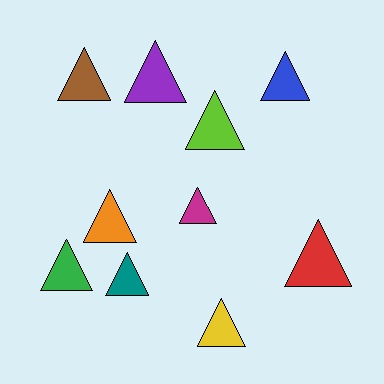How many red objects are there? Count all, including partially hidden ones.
There is 1 red object.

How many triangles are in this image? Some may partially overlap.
There are 10 triangles.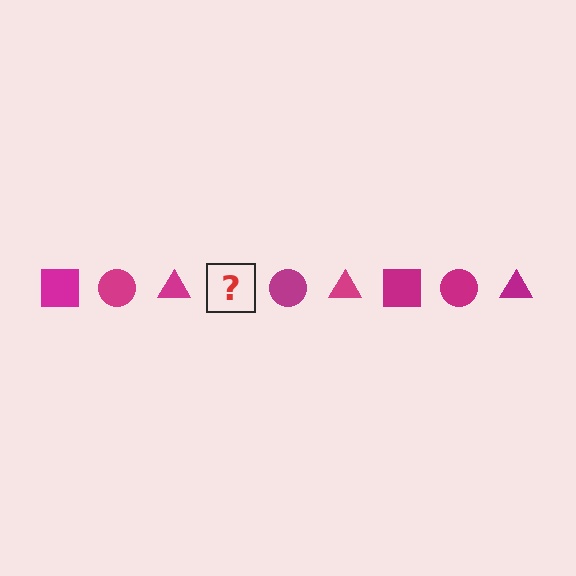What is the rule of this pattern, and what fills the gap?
The rule is that the pattern cycles through square, circle, triangle shapes in magenta. The gap should be filled with a magenta square.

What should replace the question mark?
The question mark should be replaced with a magenta square.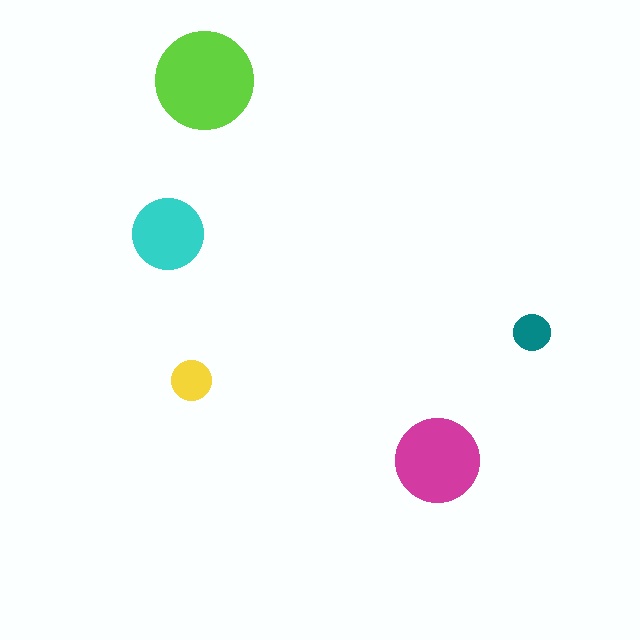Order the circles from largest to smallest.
the lime one, the magenta one, the cyan one, the yellow one, the teal one.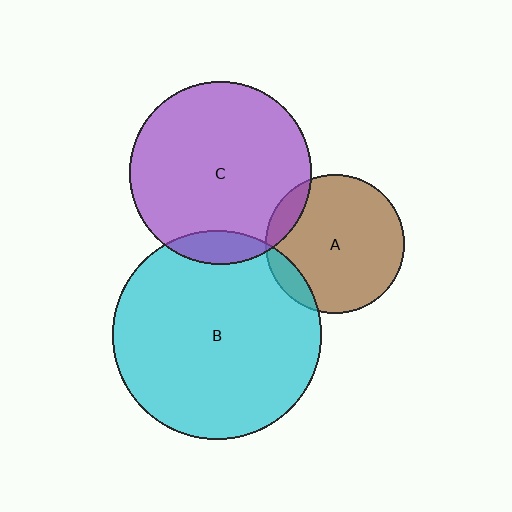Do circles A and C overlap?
Yes.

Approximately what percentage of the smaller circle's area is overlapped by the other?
Approximately 10%.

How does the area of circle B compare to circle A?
Approximately 2.3 times.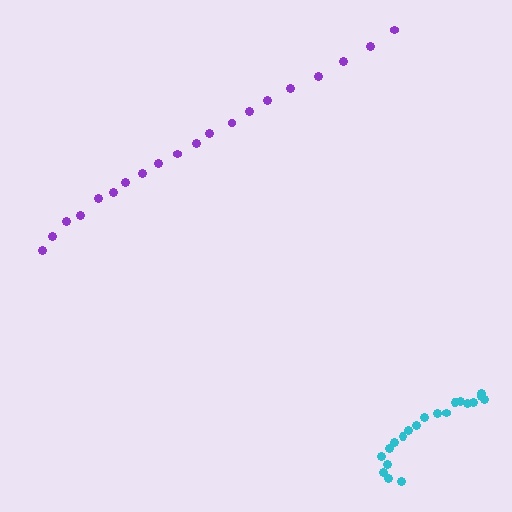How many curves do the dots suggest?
There are 2 distinct paths.